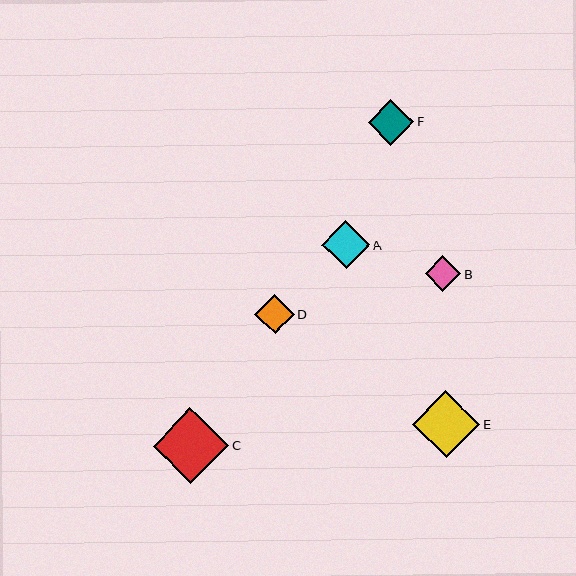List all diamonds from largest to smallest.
From largest to smallest: C, E, A, F, D, B.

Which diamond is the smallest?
Diamond B is the smallest with a size of approximately 36 pixels.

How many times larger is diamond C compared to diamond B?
Diamond C is approximately 2.1 times the size of diamond B.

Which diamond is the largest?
Diamond C is the largest with a size of approximately 76 pixels.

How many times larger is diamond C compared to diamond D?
Diamond C is approximately 1.9 times the size of diamond D.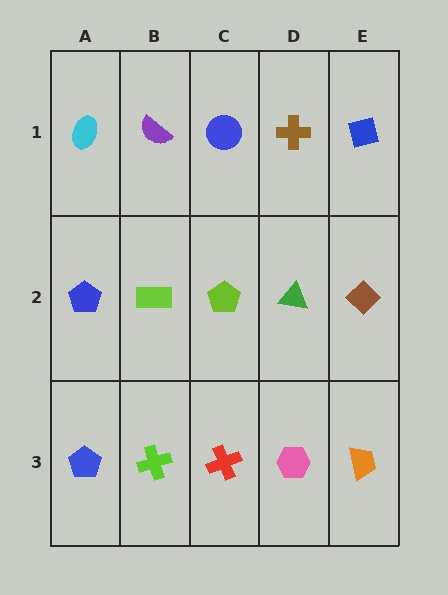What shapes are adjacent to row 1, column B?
A lime rectangle (row 2, column B), a cyan ellipse (row 1, column A), a blue circle (row 1, column C).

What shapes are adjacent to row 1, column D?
A green triangle (row 2, column D), a blue circle (row 1, column C), a blue square (row 1, column E).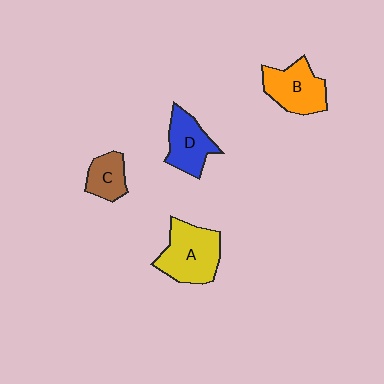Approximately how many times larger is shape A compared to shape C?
Approximately 1.9 times.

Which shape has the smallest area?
Shape C (brown).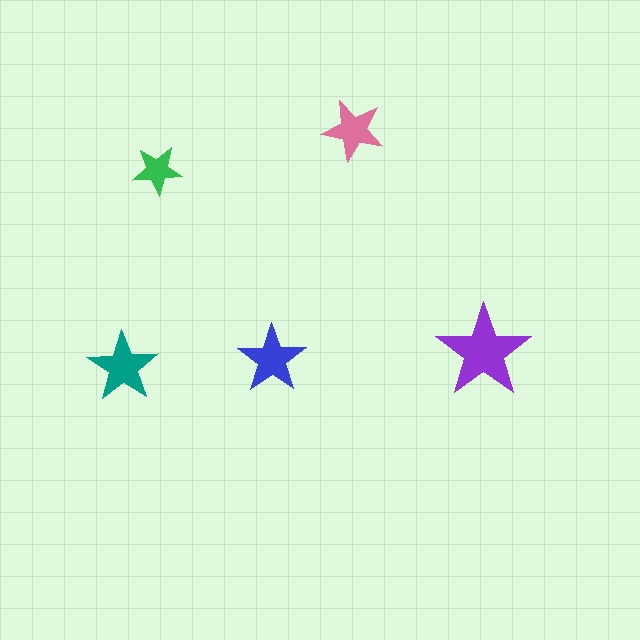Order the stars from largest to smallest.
the purple one, the teal one, the blue one, the pink one, the green one.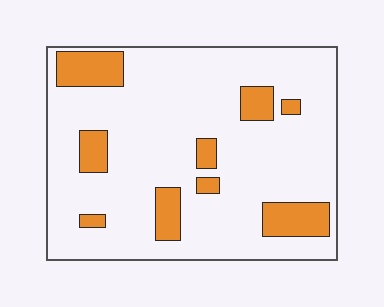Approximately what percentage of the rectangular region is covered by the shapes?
Approximately 15%.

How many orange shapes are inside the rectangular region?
9.